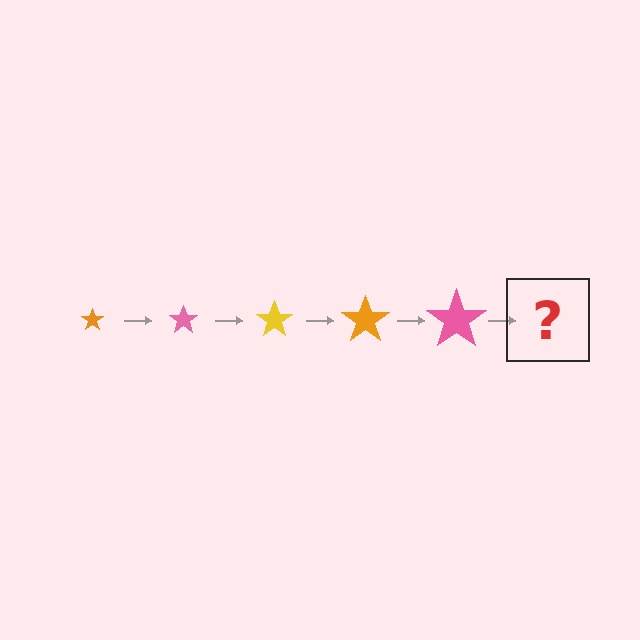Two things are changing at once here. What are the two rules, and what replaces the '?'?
The two rules are that the star grows larger each step and the color cycles through orange, pink, and yellow. The '?' should be a yellow star, larger than the previous one.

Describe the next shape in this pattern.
It should be a yellow star, larger than the previous one.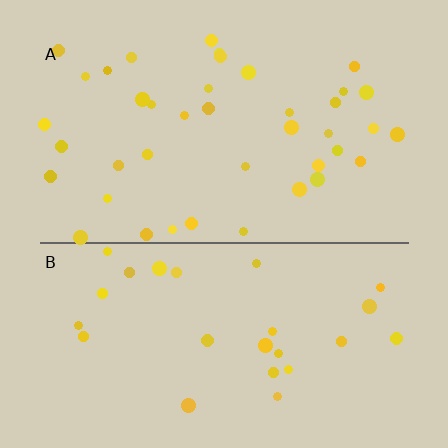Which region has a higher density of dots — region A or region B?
A (the top).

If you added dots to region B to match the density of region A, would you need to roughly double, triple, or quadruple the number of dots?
Approximately double.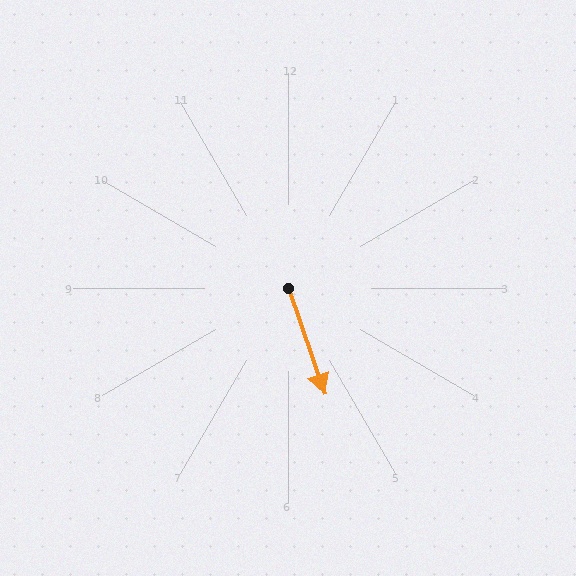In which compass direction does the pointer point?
South.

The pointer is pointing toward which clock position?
Roughly 5 o'clock.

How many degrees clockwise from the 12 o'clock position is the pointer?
Approximately 161 degrees.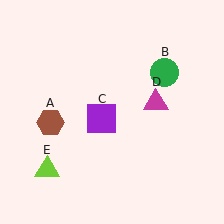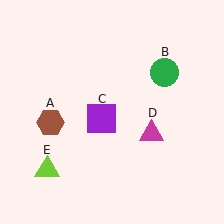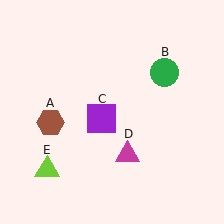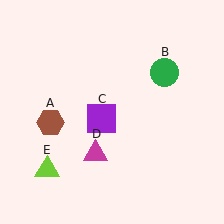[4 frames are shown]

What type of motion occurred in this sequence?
The magenta triangle (object D) rotated clockwise around the center of the scene.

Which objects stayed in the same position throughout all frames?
Brown hexagon (object A) and green circle (object B) and purple square (object C) and lime triangle (object E) remained stationary.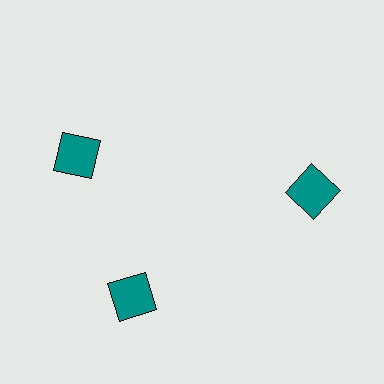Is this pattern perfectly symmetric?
No. The 3 teal squares are arranged in a ring, but one element near the 11 o'clock position is rotated out of alignment along the ring, breaking the 3-fold rotational symmetry.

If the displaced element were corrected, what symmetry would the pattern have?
It would have 3-fold rotational symmetry — the pattern would map onto itself every 120 degrees.